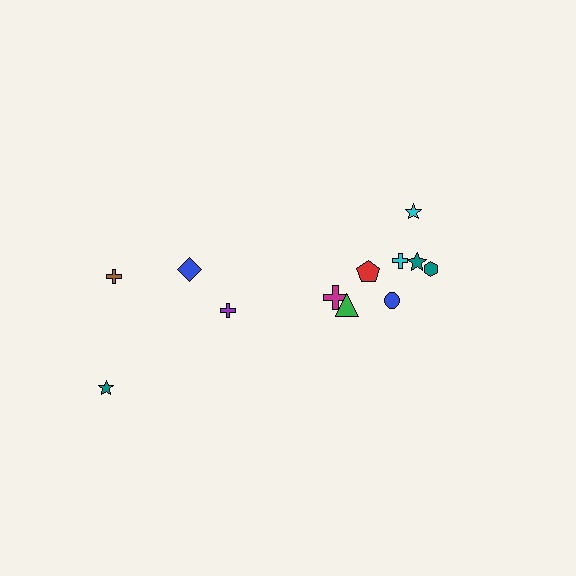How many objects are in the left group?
There are 4 objects.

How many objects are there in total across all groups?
There are 12 objects.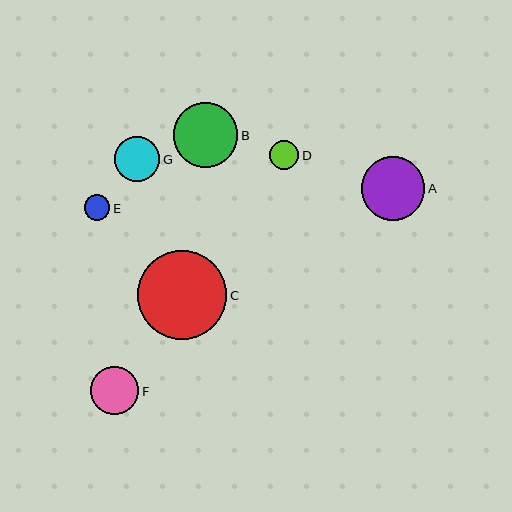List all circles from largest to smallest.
From largest to smallest: C, B, A, F, G, D, E.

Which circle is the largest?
Circle C is the largest with a size of approximately 89 pixels.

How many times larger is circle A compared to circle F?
Circle A is approximately 1.3 times the size of circle F.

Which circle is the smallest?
Circle E is the smallest with a size of approximately 25 pixels.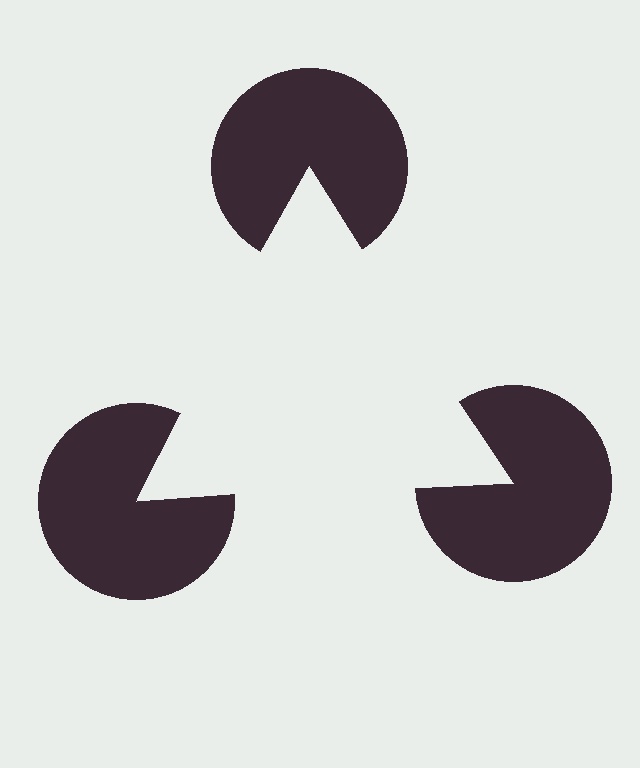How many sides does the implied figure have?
3 sides.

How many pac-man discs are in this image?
There are 3 — one at each vertex of the illusory triangle.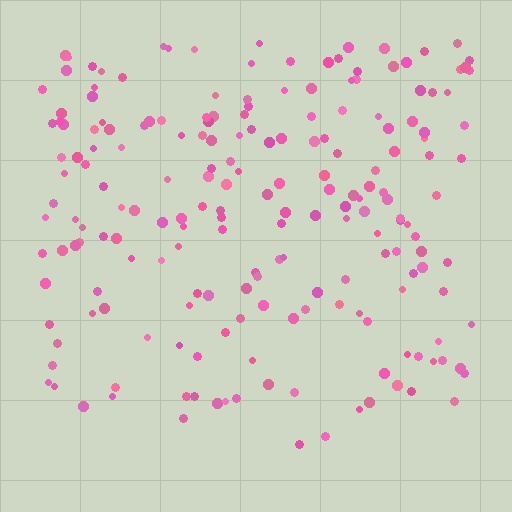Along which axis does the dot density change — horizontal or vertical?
Vertical.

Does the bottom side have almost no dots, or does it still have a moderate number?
Still a moderate number, just noticeably fewer than the top.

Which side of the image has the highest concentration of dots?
The top.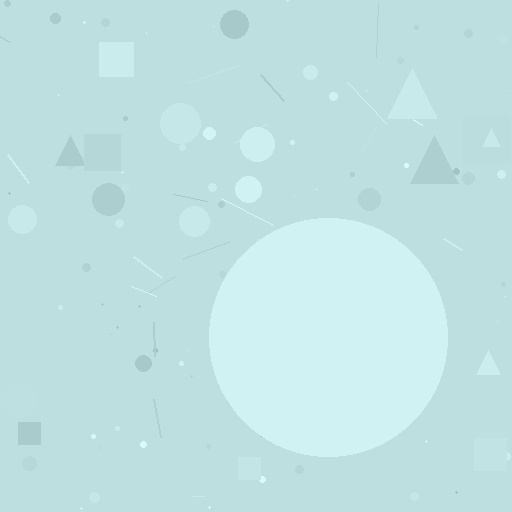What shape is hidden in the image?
A circle is hidden in the image.